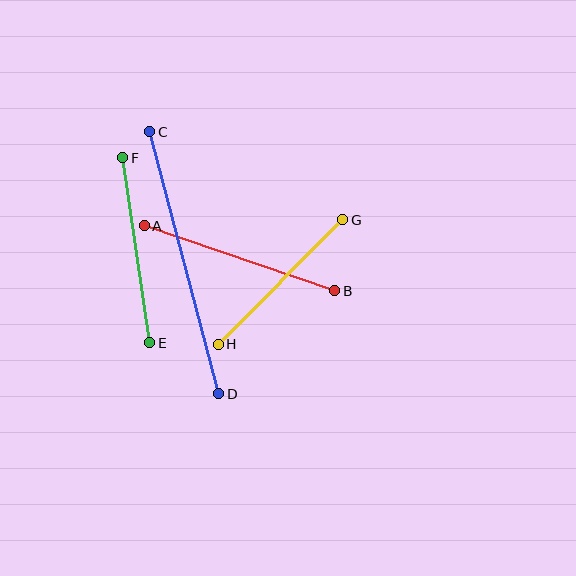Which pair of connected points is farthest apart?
Points C and D are farthest apart.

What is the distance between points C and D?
The distance is approximately 271 pixels.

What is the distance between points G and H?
The distance is approximately 176 pixels.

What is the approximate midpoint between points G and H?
The midpoint is at approximately (280, 282) pixels.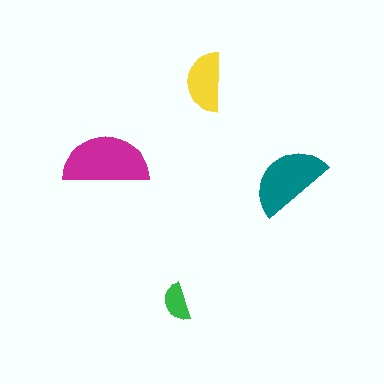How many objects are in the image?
There are 4 objects in the image.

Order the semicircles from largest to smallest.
the magenta one, the teal one, the yellow one, the green one.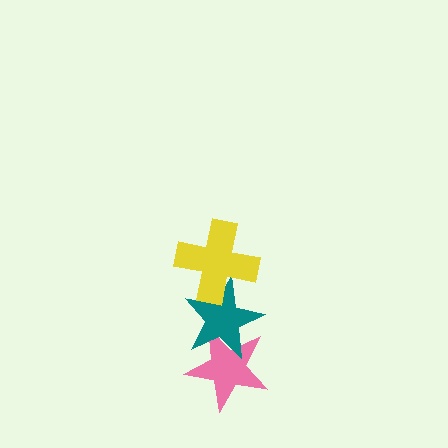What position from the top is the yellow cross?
The yellow cross is 1st from the top.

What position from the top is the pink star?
The pink star is 3rd from the top.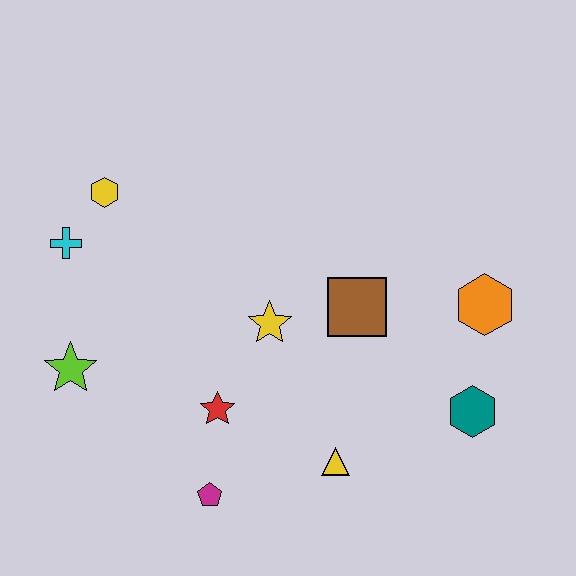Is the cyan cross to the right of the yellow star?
No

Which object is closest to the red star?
The magenta pentagon is closest to the red star.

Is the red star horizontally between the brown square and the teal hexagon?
No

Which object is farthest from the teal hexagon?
The cyan cross is farthest from the teal hexagon.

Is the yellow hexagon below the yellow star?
No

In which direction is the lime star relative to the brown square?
The lime star is to the left of the brown square.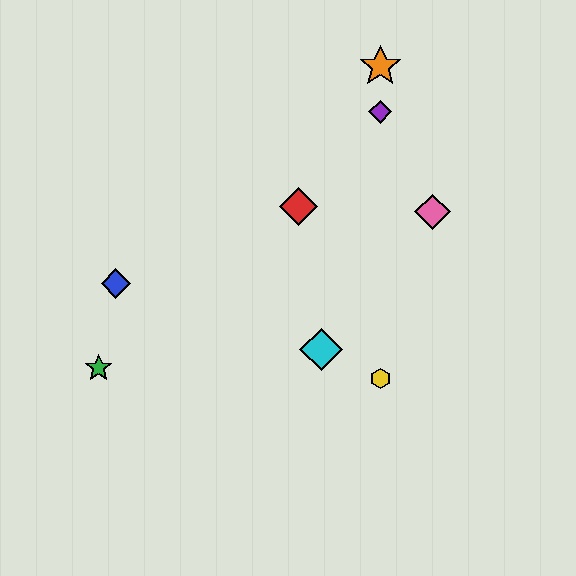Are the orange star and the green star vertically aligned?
No, the orange star is at x≈380 and the green star is at x≈99.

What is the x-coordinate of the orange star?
The orange star is at x≈380.